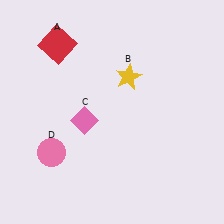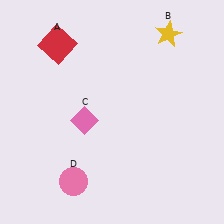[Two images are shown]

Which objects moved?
The objects that moved are: the yellow star (B), the pink circle (D).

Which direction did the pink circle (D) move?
The pink circle (D) moved down.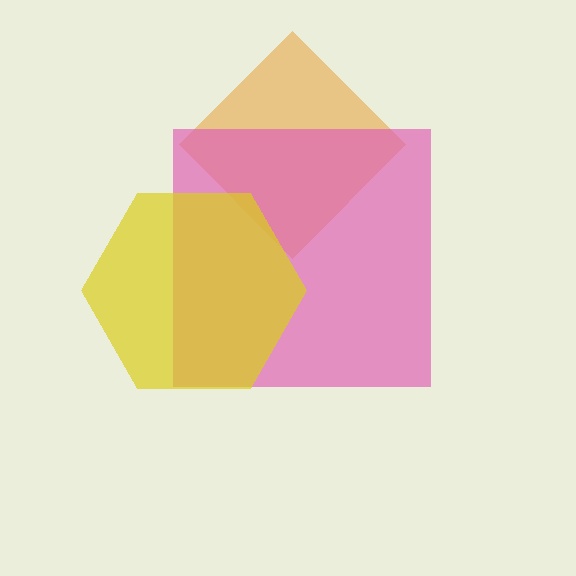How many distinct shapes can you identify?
There are 3 distinct shapes: an orange diamond, a pink square, a yellow hexagon.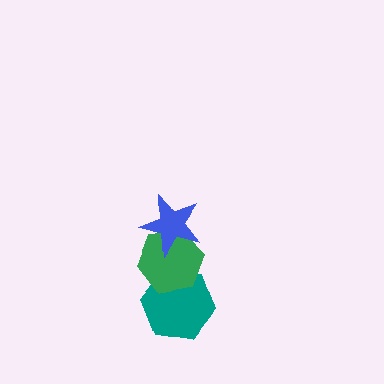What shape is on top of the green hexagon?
The blue star is on top of the green hexagon.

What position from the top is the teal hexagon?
The teal hexagon is 3rd from the top.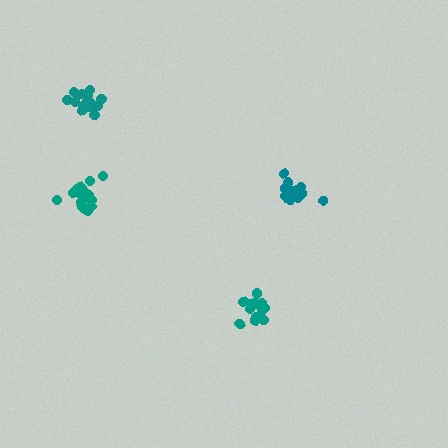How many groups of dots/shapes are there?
There are 4 groups.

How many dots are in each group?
Group 1: 18 dots, Group 2: 14 dots, Group 3: 18 dots, Group 4: 18 dots (68 total).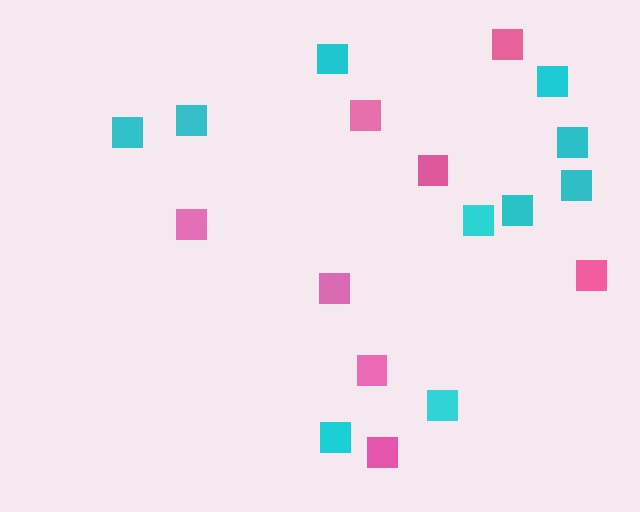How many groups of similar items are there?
There are 2 groups: one group of pink squares (8) and one group of cyan squares (10).